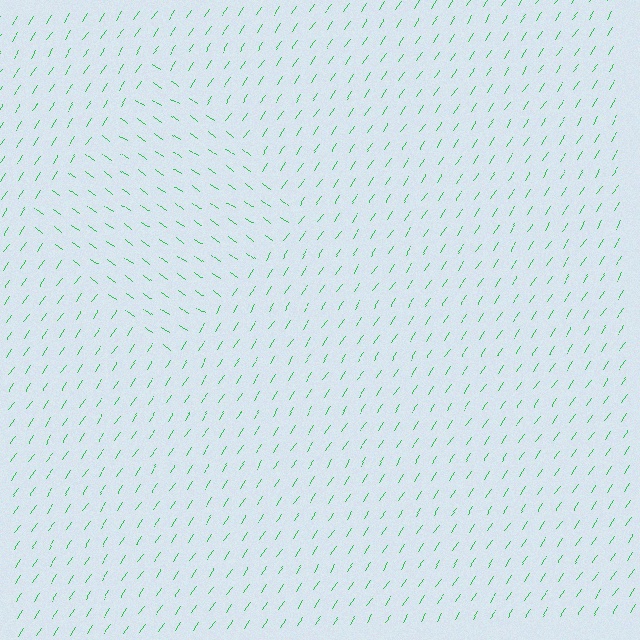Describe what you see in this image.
The image is filled with small green line segments. A diamond region in the image has lines oriented differently from the surrounding lines, creating a visible texture boundary.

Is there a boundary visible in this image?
Yes, there is a texture boundary formed by a change in line orientation.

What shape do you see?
I see a diamond.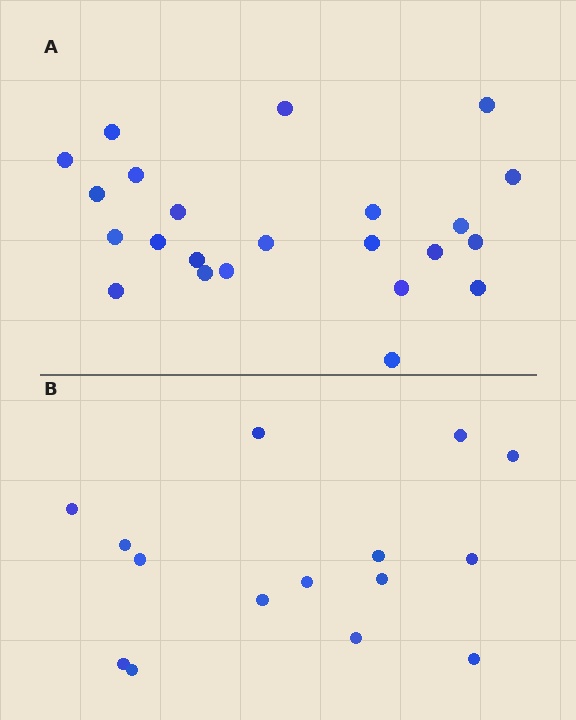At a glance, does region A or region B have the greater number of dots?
Region A (the top region) has more dots.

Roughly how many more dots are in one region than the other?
Region A has roughly 8 or so more dots than region B.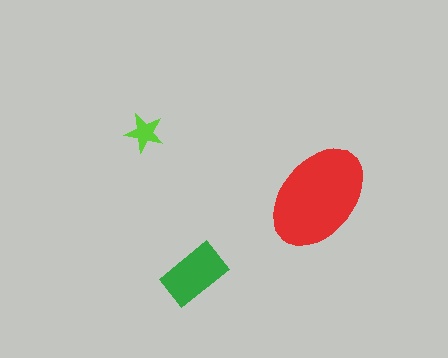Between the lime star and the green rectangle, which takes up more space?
The green rectangle.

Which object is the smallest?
The lime star.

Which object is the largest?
The red ellipse.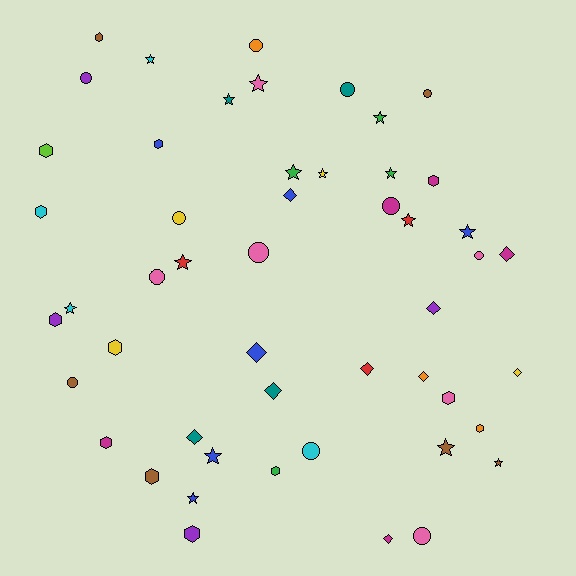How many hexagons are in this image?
There are 13 hexagons.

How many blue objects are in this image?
There are 6 blue objects.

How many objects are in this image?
There are 50 objects.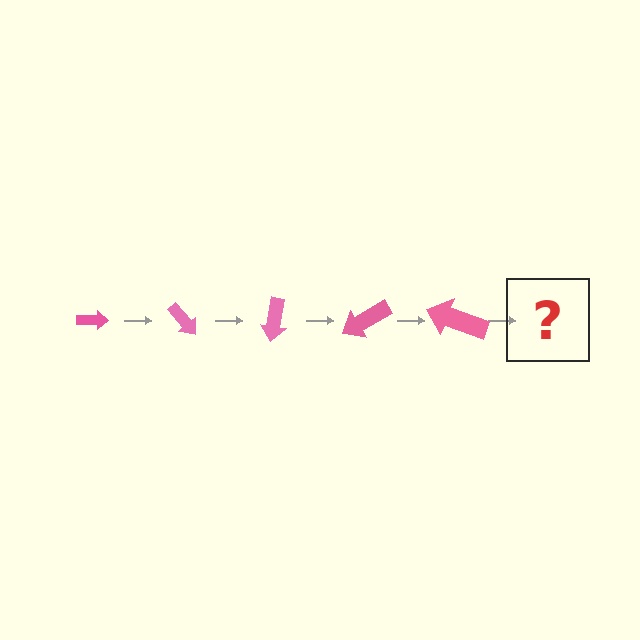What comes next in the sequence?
The next element should be an arrow, larger than the previous one and rotated 250 degrees from the start.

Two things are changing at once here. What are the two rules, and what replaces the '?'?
The two rules are that the arrow grows larger each step and it rotates 50 degrees each step. The '?' should be an arrow, larger than the previous one and rotated 250 degrees from the start.